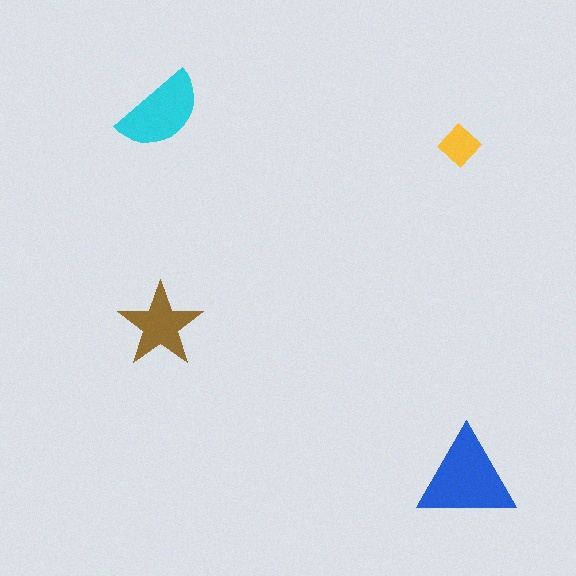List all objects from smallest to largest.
The yellow diamond, the brown star, the cyan semicircle, the blue triangle.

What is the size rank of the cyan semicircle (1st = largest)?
2nd.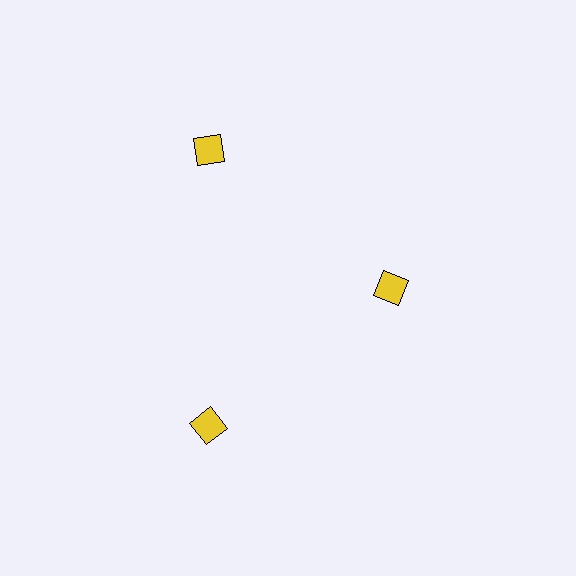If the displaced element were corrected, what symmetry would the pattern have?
It would have 3-fold rotational symmetry — the pattern would map onto itself every 120 degrees.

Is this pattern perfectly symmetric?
No. The 3 yellow squares are arranged in a ring, but one element near the 3 o'clock position is pulled inward toward the center, breaking the 3-fold rotational symmetry.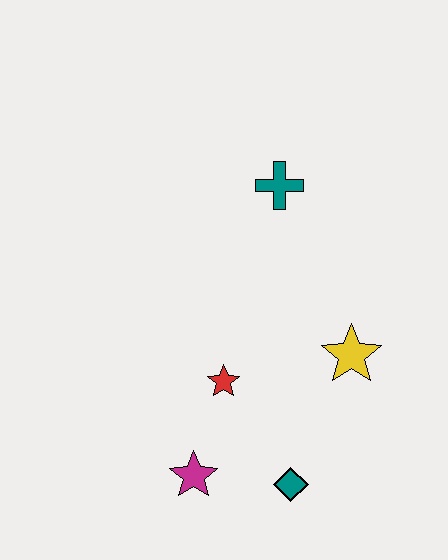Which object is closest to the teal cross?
The yellow star is closest to the teal cross.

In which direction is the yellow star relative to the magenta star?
The yellow star is to the right of the magenta star.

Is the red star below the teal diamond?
No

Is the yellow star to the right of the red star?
Yes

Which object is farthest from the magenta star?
The teal cross is farthest from the magenta star.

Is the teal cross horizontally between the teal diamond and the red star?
Yes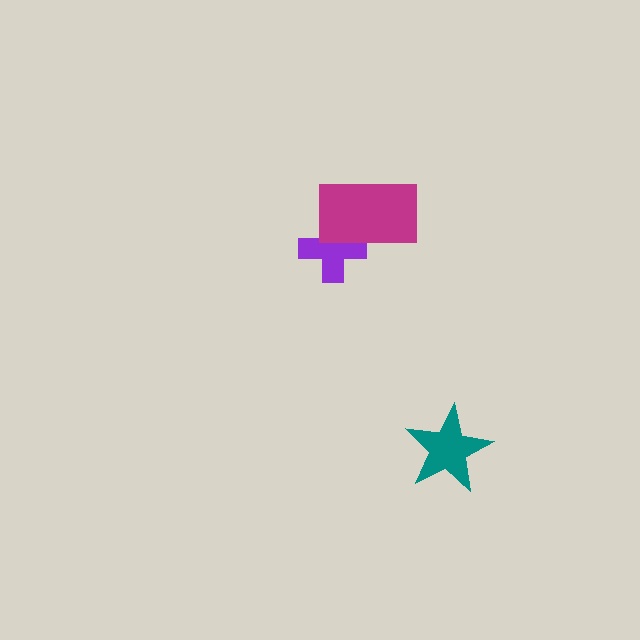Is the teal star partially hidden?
No, no other shape covers it.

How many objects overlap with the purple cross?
1 object overlaps with the purple cross.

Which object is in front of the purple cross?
The magenta rectangle is in front of the purple cross.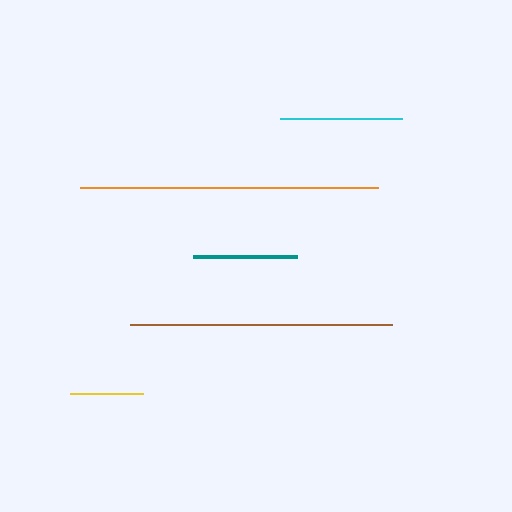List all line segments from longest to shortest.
From longest to shortest: orange, brown, cyan, teal, yellow.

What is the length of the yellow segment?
The yellow segment is approximately 74 pixels long.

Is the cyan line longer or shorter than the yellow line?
The cyan line is longer than the yellow line.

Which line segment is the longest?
The orange line is the longest at approximately 298 pixels.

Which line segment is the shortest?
The yellow line is the shortest at approximately 74 pixels.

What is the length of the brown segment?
The brown segment is approximately 263 pixels long.